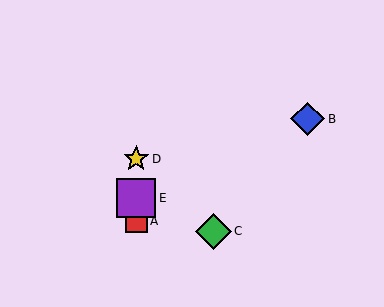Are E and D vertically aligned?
Yes, both are at x≈136.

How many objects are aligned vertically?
3 objects (A, D, E) are aligned vertically.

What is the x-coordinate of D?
Object D is at x≈136.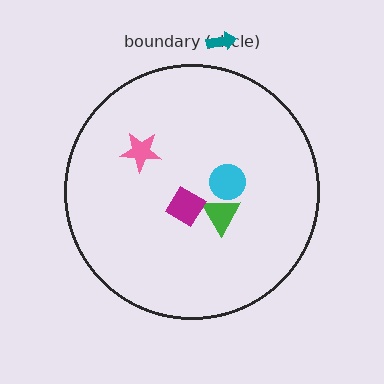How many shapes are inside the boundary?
4 inside, 1 outside.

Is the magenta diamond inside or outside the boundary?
Inside.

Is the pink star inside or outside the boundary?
Inside.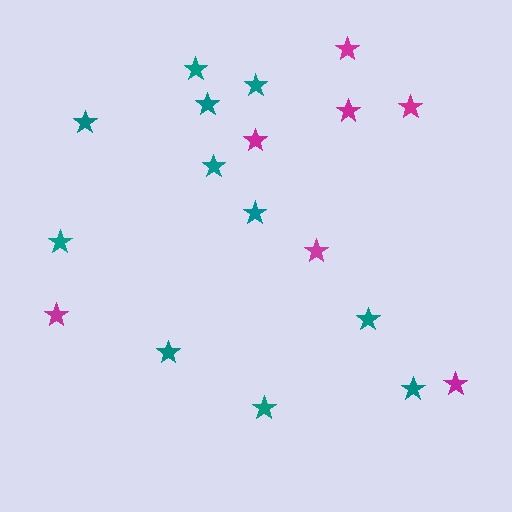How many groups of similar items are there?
There are 2 groups: one group of teal stars (11) and one group of magenta stars (7).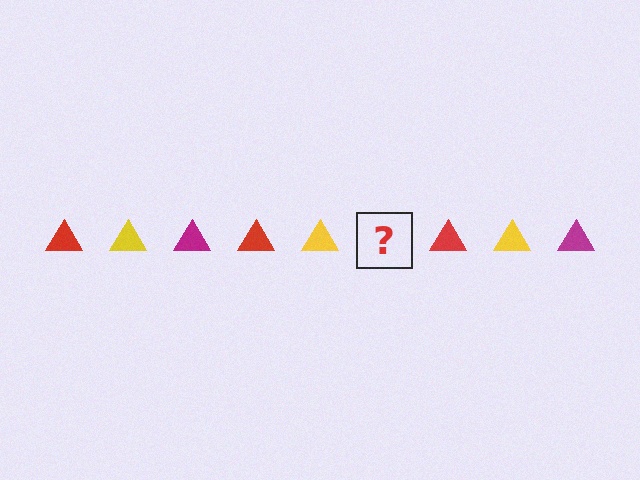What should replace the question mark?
The question mark should be replaced with a magenta triangle.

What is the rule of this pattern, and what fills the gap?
The rule is that the pattern cycles through red, yellow, magenta triangles. The gap should be filled with a magenta triangle.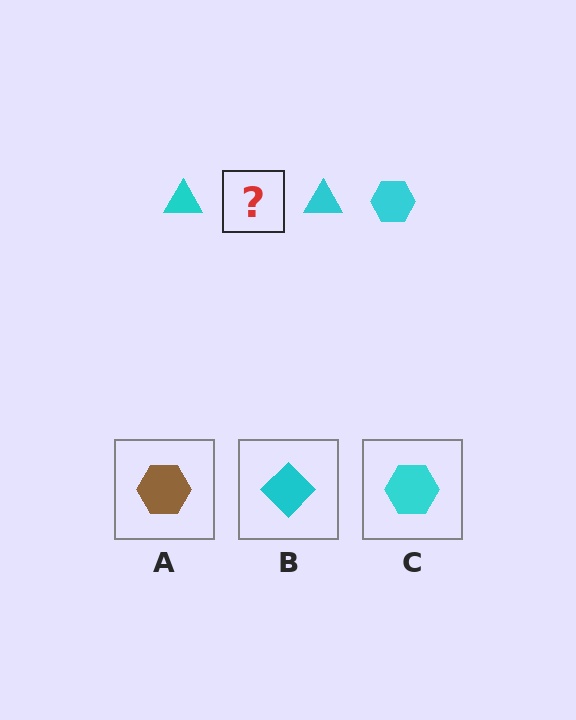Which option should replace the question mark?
Option C.